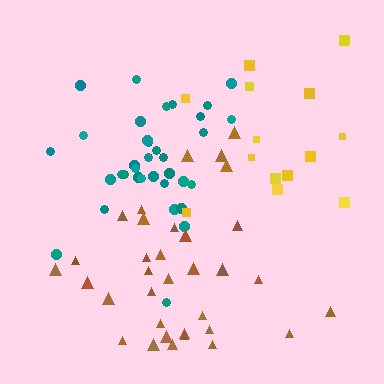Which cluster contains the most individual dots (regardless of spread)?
Teal (35).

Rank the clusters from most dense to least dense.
teal, brown, yellow.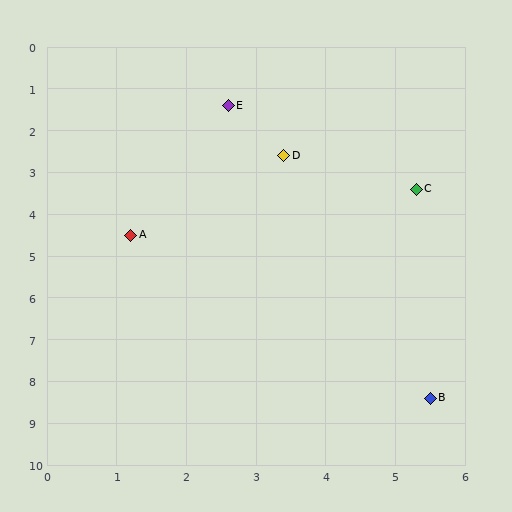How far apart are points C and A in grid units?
Points C and A are about 4.2 grid units apart.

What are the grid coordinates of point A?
Point A is at approximately (1.2, 4.5).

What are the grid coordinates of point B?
Point B is at approximately (5.5, 8.4).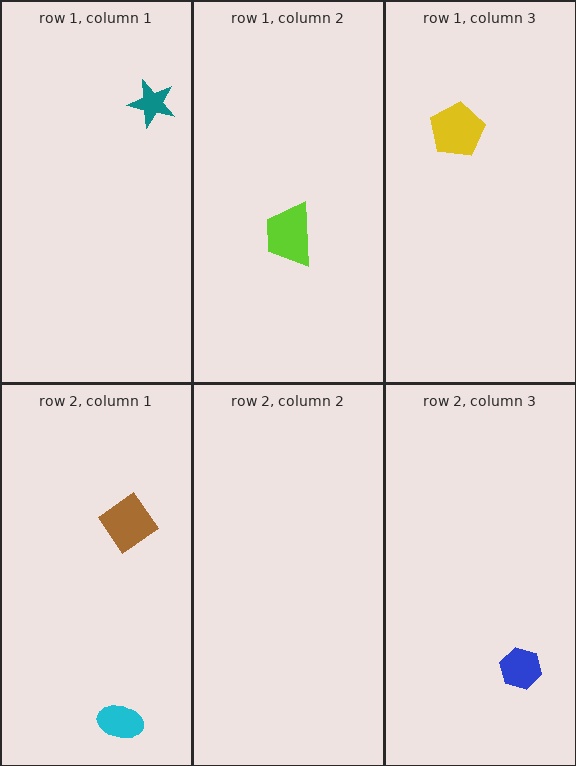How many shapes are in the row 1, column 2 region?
1.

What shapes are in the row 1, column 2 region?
The lime trapezoid.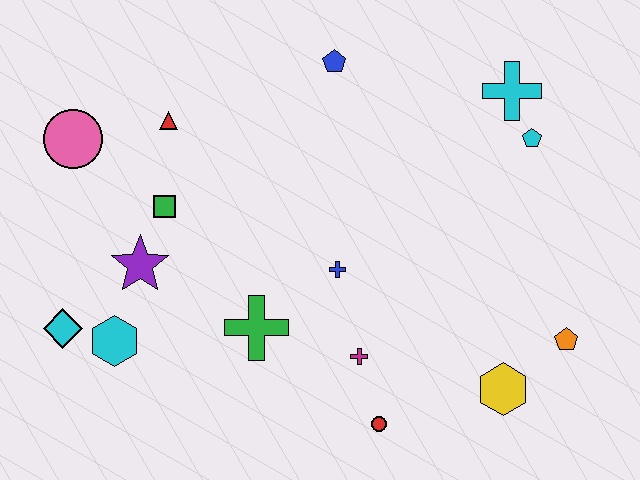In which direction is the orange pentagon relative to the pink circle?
The orange pentagon is to the right of the pink circle.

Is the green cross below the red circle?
No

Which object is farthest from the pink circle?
The orange pentagon is farthest from the pink circle.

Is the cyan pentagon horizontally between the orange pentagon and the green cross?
Yes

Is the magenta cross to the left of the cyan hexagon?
No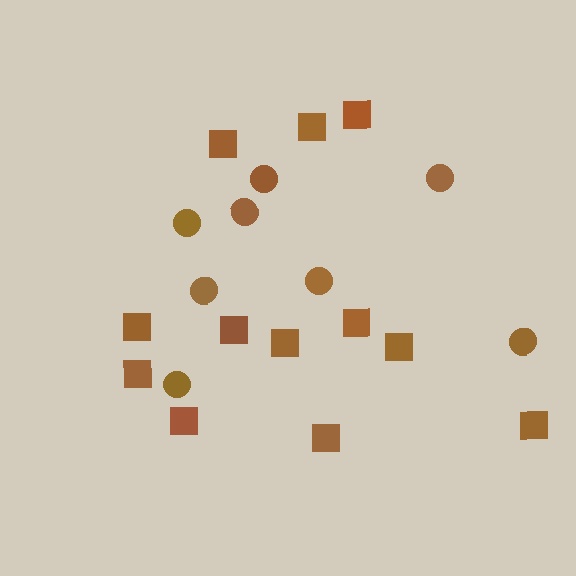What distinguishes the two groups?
There are 2 groups: one group of circles (8) and one group of squares (12).